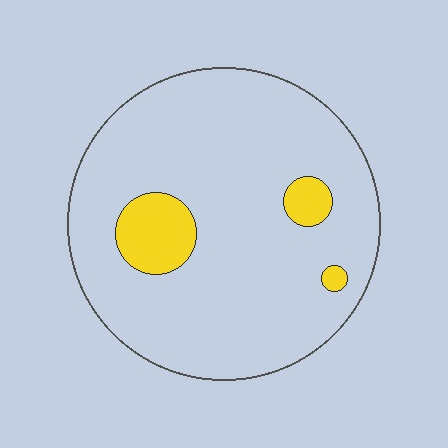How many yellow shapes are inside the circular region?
3.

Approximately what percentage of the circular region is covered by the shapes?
Approximately 10%.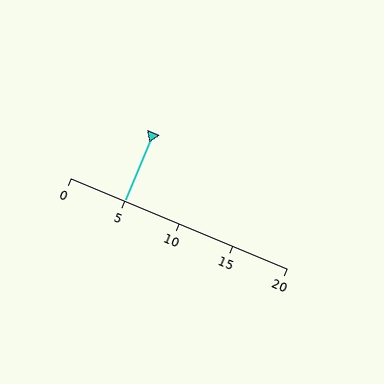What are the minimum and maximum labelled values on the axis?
The axis runs from 0 to 20.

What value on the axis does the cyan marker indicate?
The marker indicates approximately 5.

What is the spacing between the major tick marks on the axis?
The major ticks are spaced 5 apart.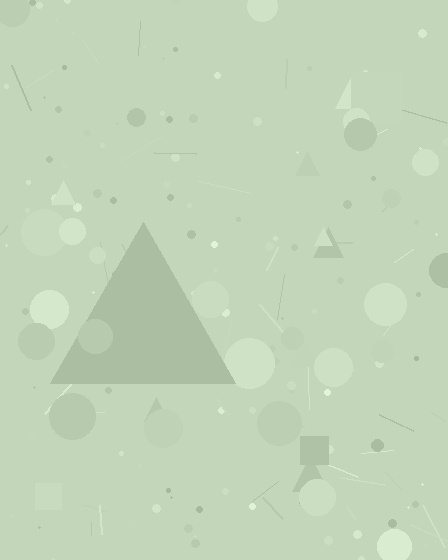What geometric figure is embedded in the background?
A triangle is embedded in the background.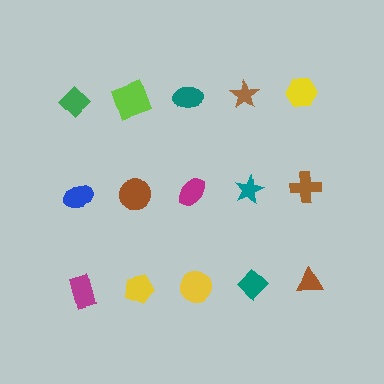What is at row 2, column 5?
A brown cross.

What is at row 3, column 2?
A yellow pentagon.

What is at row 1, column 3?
A teal ellipse.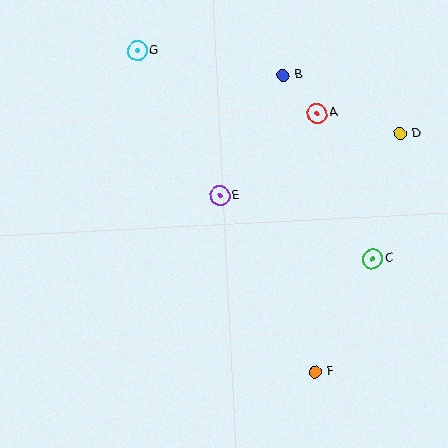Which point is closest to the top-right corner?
Point D is closest to the top-right corner.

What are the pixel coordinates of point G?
Point G is at (137, 51).